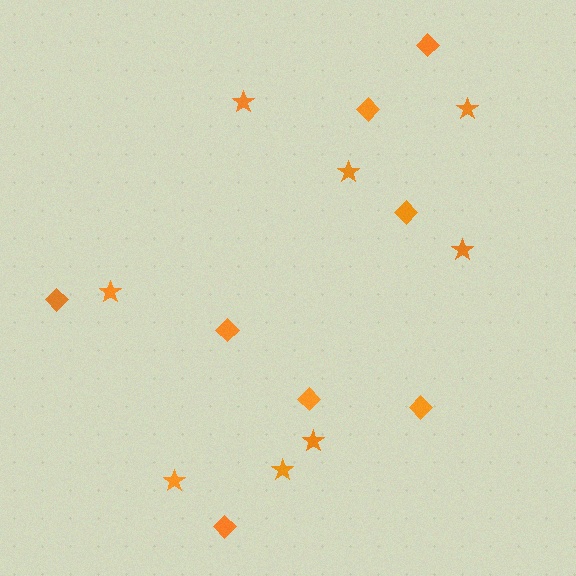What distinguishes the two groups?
There are 2 groups: one group of stars (8) and one group of diamonds (8).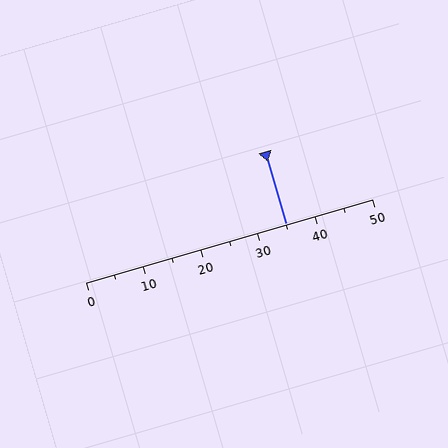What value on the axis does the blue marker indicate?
The marker indicates approximately 35.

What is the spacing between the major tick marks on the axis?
The major ticks are spaced 10 apart.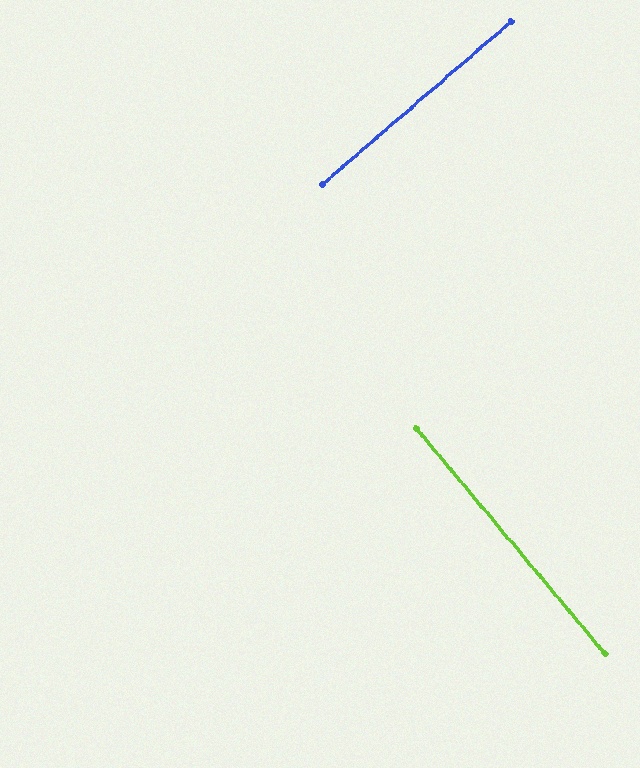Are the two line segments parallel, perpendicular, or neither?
Perpendicular — they meet at approximately 89°.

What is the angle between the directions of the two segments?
Approximately 89 degrees.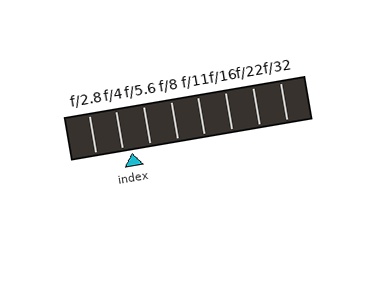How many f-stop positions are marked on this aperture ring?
There are 8 f-stop positions marked.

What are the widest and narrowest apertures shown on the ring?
The widest aperture shown is f/2.8 and the narrowest is f/32.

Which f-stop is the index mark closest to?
The index mark is closest to f/4.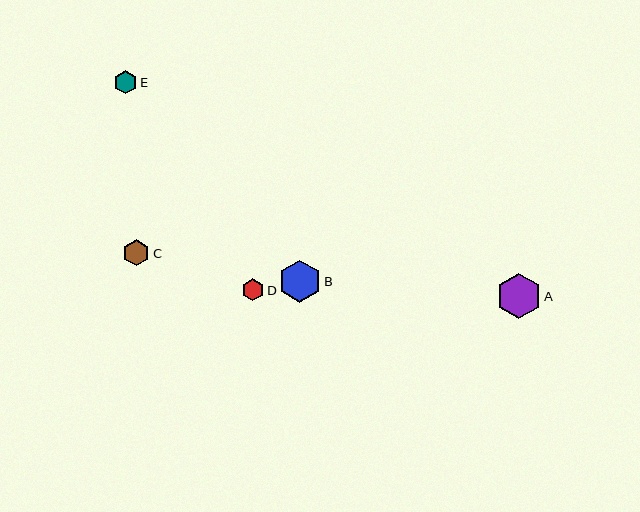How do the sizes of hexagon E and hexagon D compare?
Hexagon E and hexagon D are approximately the same size.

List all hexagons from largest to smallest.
From largest to smallest: A, B, C, E, D.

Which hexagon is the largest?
Hexagon A is the largest with a size of approximately 45 pixels.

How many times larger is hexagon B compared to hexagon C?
Hexagon B is approximately 1.6 times the size of hexagon C.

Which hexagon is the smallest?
Hexagon D is the smallest with a size of approximately 22 pixels.